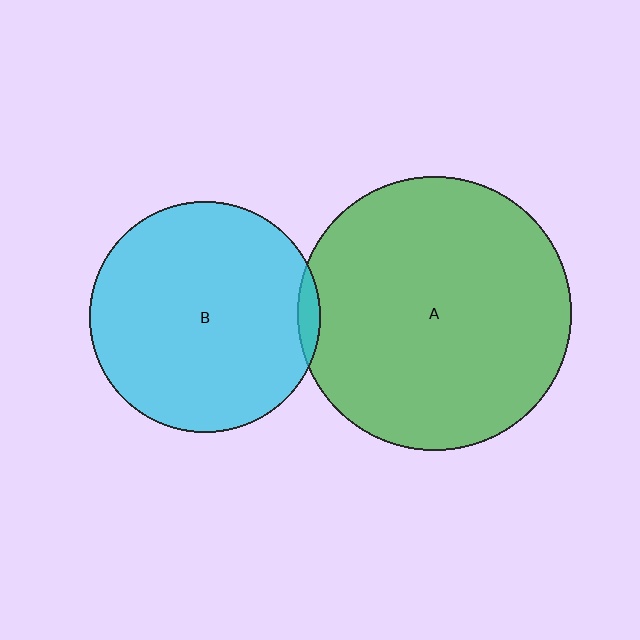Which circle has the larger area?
Circle A (green).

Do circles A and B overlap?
Yes.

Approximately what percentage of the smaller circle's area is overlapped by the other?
Approximately 5%.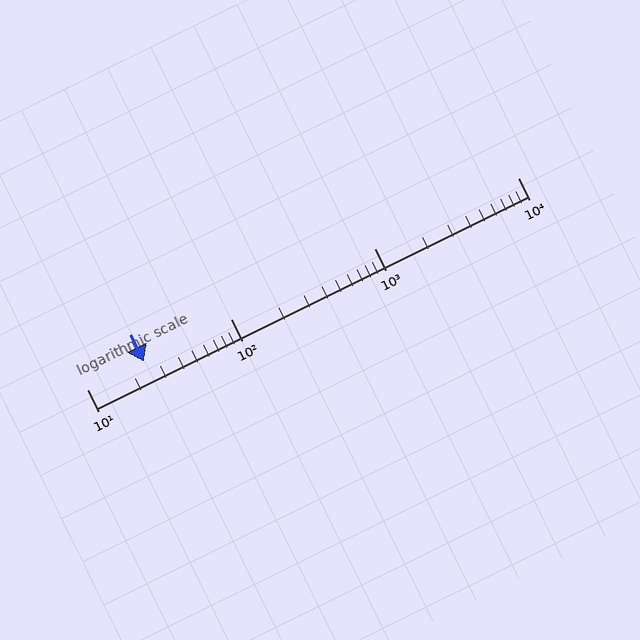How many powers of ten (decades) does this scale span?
The scale spans 3 decades, from 10 to 10000.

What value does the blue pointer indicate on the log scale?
The pointer indicates approximately 25.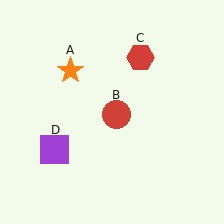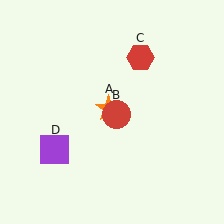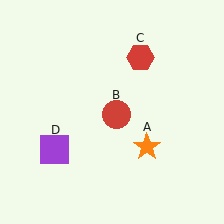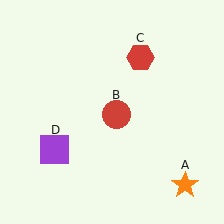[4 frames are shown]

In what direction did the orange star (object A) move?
The orange star (object A) moved down and to the right.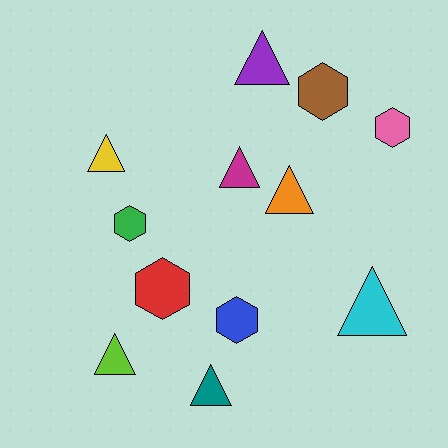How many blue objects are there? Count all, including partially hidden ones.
There is 1 blue object.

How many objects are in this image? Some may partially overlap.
There are 12 objects.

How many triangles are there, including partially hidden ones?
There are 7 triangles.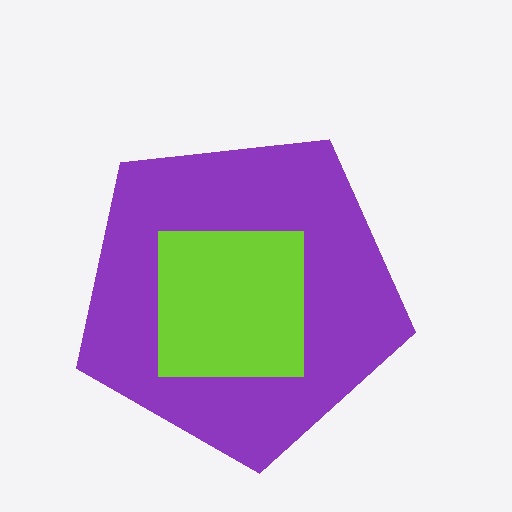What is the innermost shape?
The lime square.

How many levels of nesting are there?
2.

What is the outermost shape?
The purple pentagon.